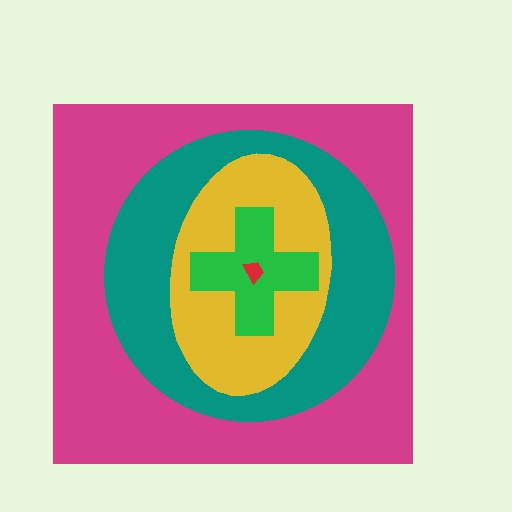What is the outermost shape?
The magenta square.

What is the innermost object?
The red trapezoid.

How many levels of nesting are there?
5.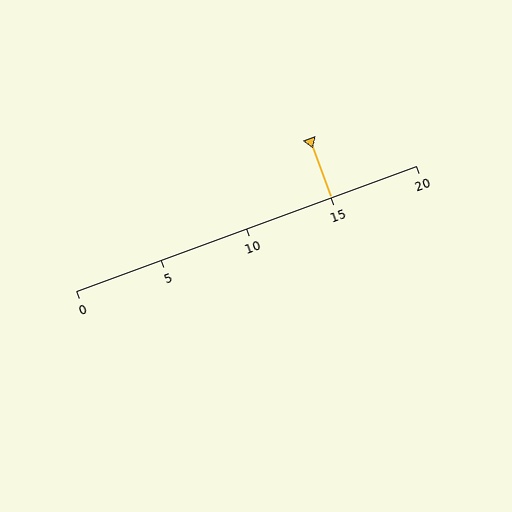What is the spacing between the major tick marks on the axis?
The major ticks are spaced 5 apart.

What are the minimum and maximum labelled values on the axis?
The axis runs from 0 to 20.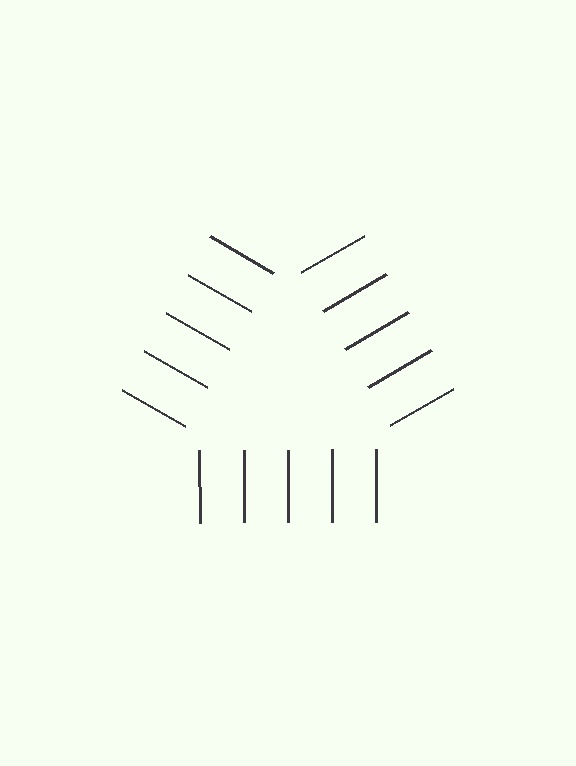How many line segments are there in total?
15 — 5 along each of the 3 edges.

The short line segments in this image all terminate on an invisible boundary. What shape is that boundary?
An illusory triangle — the line segments terminate on its edges but no continuous stroke is drawn.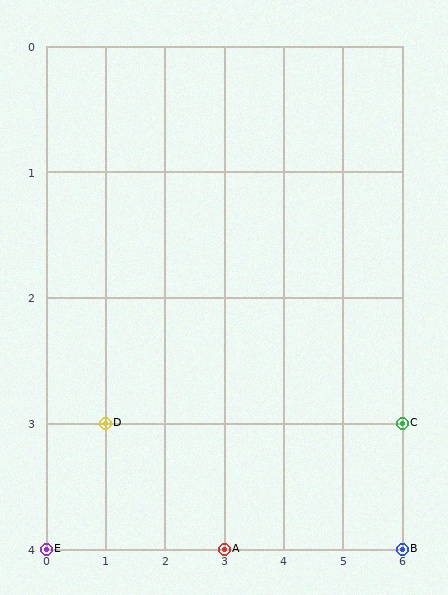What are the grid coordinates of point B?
Point B is at grid coordinates (6, 4).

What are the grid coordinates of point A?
Point A is at grid coordinates (3, 4).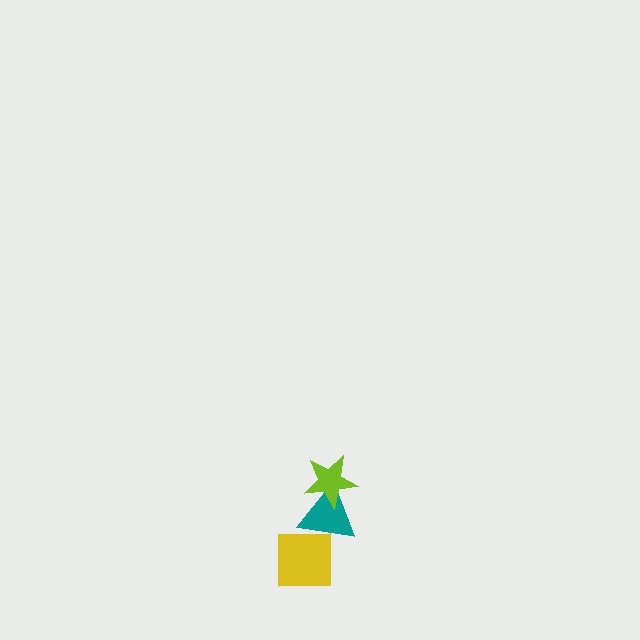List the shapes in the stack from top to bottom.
From top to bottom: the lime star, the teal triangle, the yellow square.